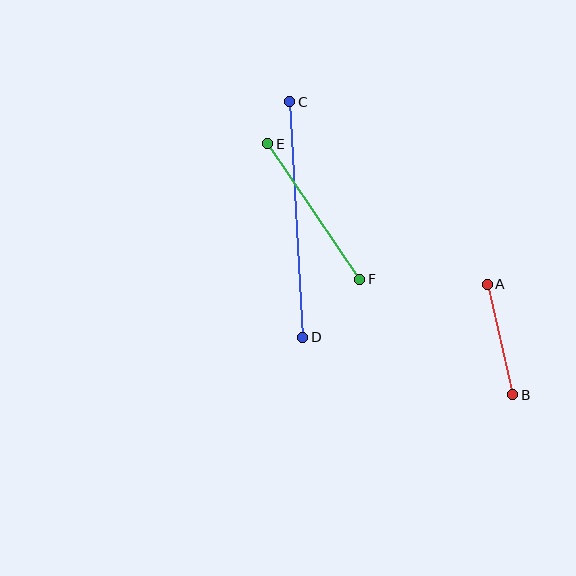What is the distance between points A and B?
The distance is approximately 113 pixels.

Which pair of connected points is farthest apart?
Points C and D are farthest apart.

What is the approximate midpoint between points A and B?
The midpoint is at approximately (500, 340) pixels.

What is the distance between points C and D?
The distance is approximately 236 pixels.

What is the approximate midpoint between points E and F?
The midpoint is at approximately (314, 211) pixels.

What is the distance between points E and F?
The distance is approximately 164 pixels.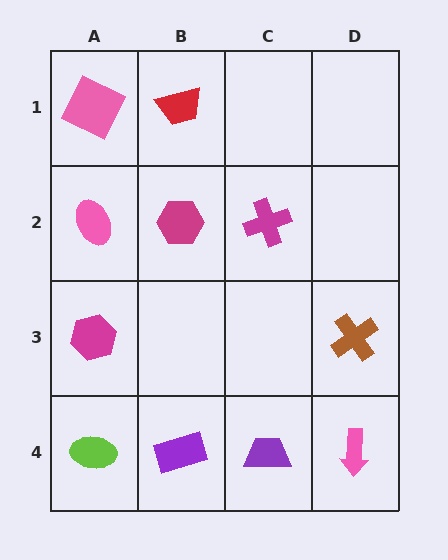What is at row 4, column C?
A purple trapezoid.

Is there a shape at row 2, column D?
No, that cell is empty.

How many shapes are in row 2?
3 shapes.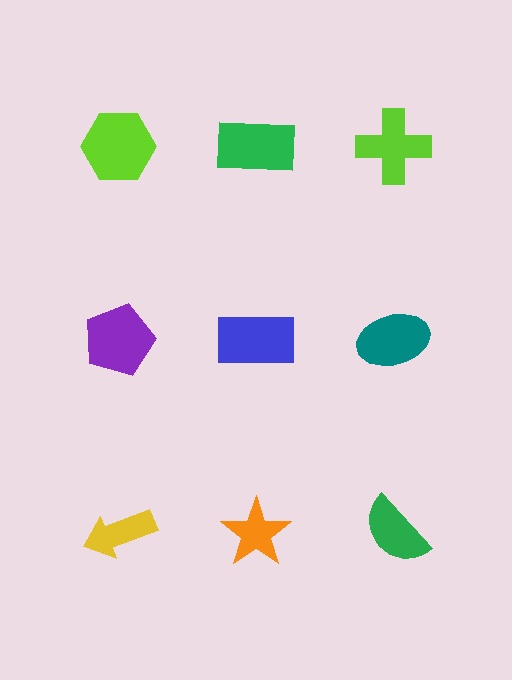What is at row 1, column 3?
A lime cross.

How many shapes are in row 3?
3 shapes.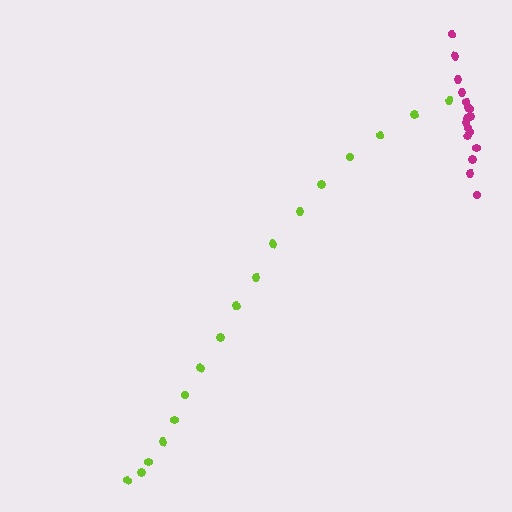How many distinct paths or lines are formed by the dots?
There are 2 distinct paths.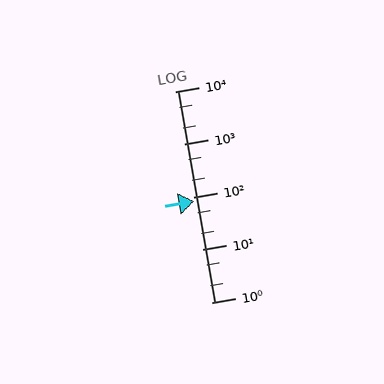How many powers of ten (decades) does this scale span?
The scale spans 4 decades, from 1 to 10000.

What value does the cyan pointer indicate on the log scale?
The pointer indicates approximately 83.